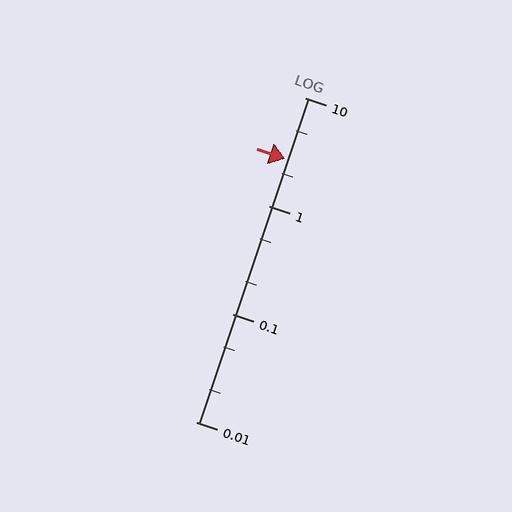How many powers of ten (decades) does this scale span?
The scale spans 3 decades, from 0.01 to 10.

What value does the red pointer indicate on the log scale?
The pointer indicates approximately 2.7.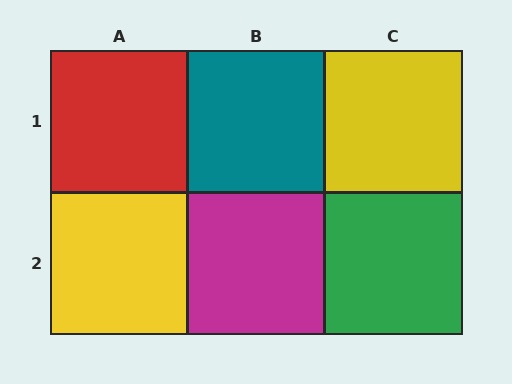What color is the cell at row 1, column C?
Yellow.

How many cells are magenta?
1 cell is magenta.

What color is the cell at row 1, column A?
Red.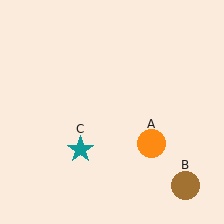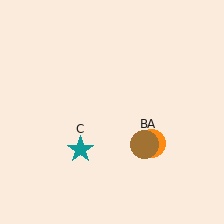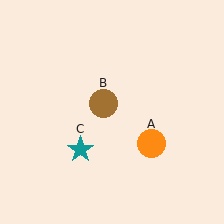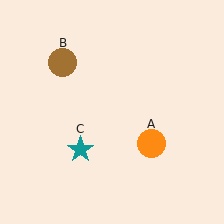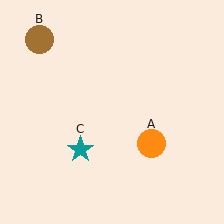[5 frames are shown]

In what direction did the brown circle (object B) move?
The brown circle (object B) moved up and to the left.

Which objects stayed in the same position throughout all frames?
Orange circle (object A) and teal star (object C) remained stationary.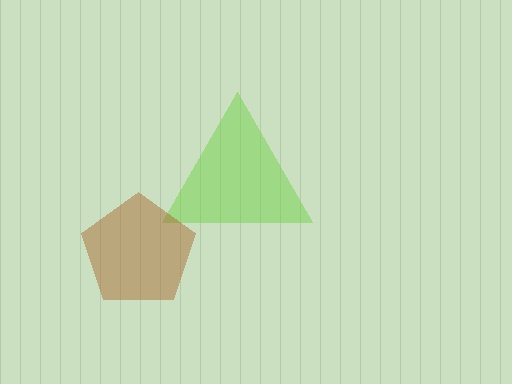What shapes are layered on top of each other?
The layered shapes are: a lime triangle, a brown pentagon.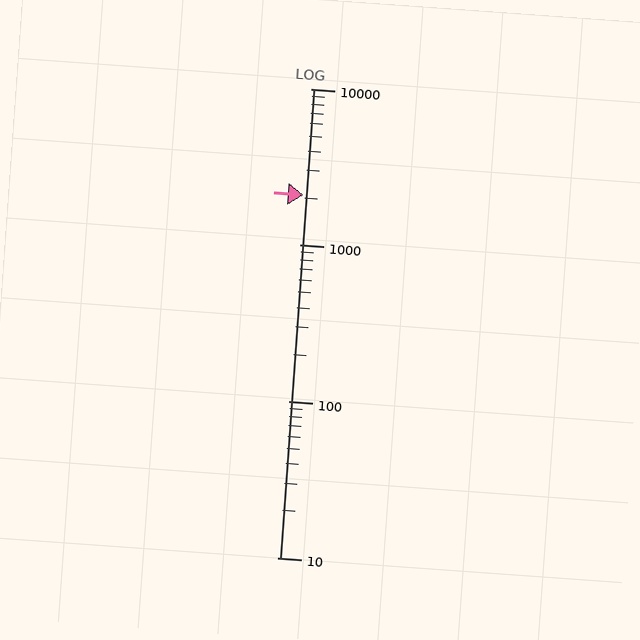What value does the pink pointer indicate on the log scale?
The pointer indicates approximately 2100.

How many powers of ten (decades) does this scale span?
The scale spans 3 decades, from 10 to 10000.